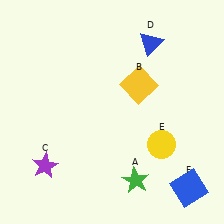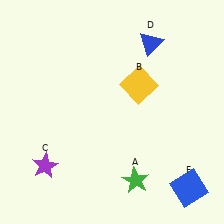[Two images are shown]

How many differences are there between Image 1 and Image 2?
There is 1 difference between the two images.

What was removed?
The yellow circle (E) was removed in Image 2.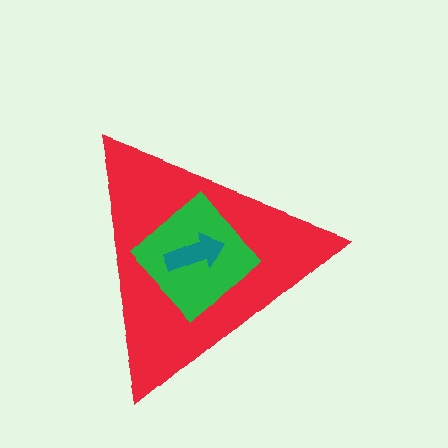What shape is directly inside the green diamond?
The teal arrow.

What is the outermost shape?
The red triangle.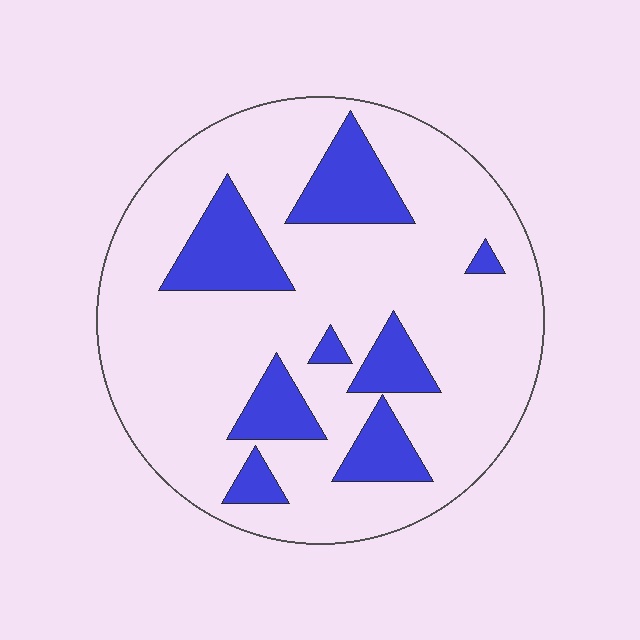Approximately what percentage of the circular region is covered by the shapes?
Approximately 20%.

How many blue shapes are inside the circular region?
8.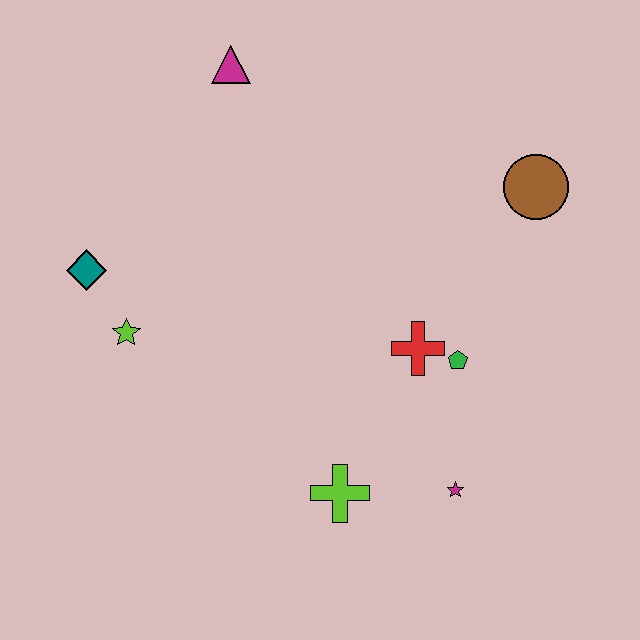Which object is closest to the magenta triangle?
The teal diamond is closest to the magenta triangle.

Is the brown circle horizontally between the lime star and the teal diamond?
No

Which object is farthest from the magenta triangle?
The magenta star is farthest from the magenta triangle.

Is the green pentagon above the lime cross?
Yes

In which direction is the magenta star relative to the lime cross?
The magenta star is to the right of the lime cross.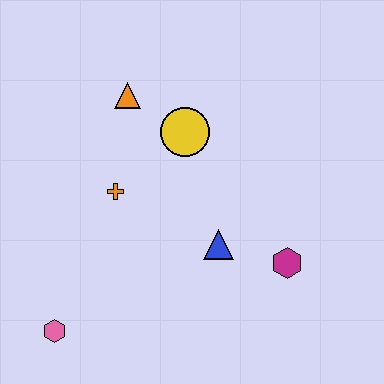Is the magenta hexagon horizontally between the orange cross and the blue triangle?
No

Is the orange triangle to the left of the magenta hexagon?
Yes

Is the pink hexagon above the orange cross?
No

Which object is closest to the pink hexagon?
The orange cross is closest to the pink hexagon.